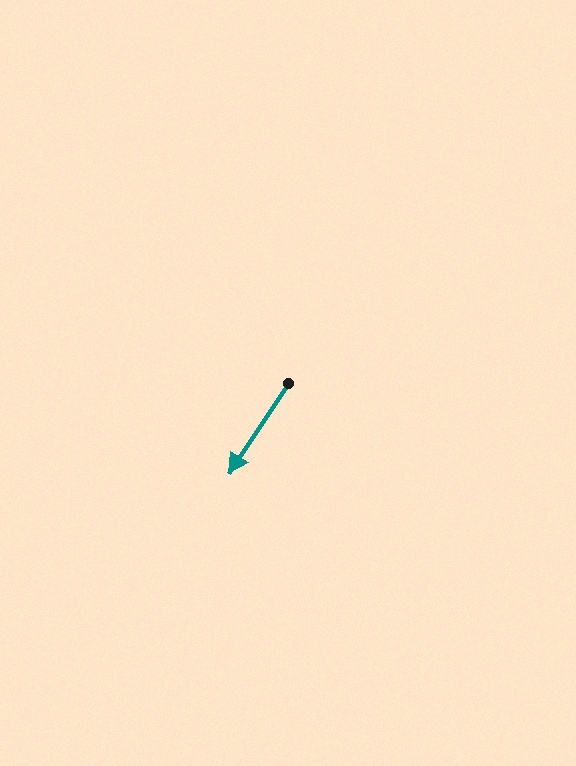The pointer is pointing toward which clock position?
Roughly 7 o'clock.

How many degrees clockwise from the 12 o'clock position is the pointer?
Approximately 213 degrees.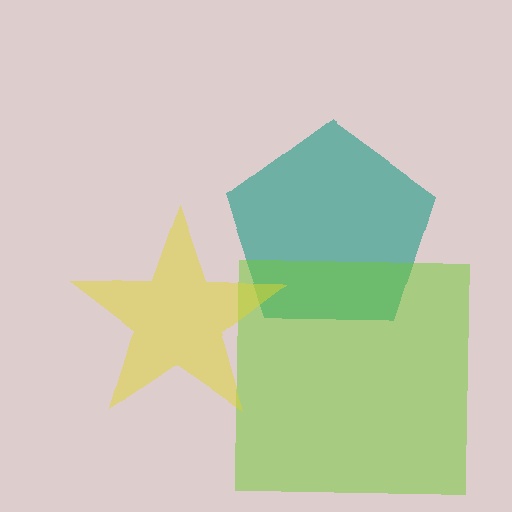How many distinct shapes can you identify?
There are 3 distinct shapes: a teal pentagon, a lime square, a yellow star.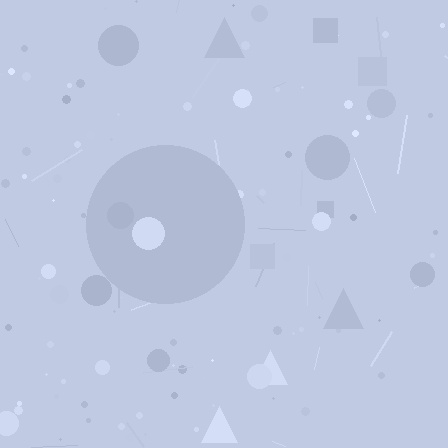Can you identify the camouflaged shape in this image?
The camouflaged shape is a circle.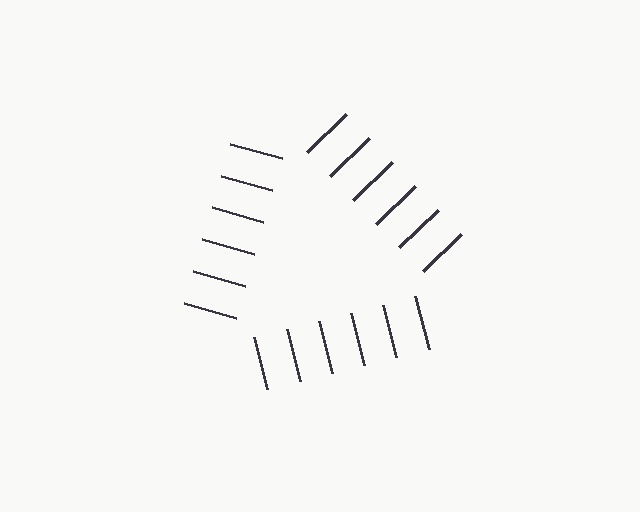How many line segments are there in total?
18 — 6 along each of the 3 edges.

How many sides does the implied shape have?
3 sides — the line-ends trace a triangle.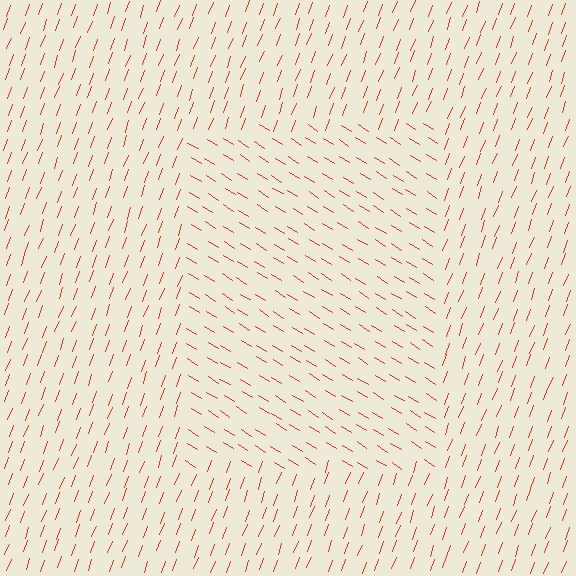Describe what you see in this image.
The image is filled with small red line segments. A rectangle region in the image has lines oriented differently from the surrounding lines, creating a visible texture boundary.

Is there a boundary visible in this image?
Yes, there is a texture boundary formed by a change in line orientation.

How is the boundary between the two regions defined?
The boundary is defined purely by a change in line orientation (approximately 78 degrees difference). All lines are the same color and thickness.